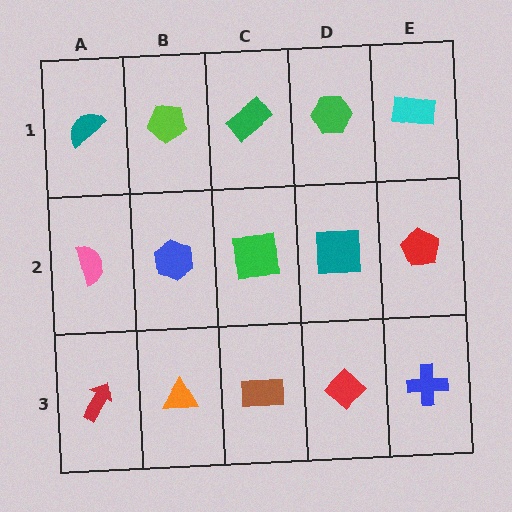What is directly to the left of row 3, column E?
A red diamond.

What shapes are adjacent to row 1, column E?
A red pentagon (row 2, column E), a green hexagon (row 1, column D).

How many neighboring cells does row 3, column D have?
3.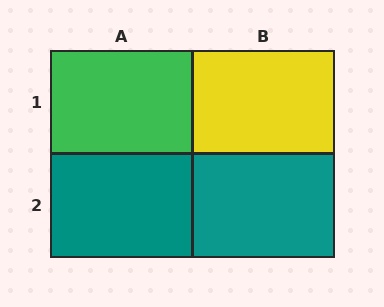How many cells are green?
1 cell is green.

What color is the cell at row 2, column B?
Teal.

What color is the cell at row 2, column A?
Teal.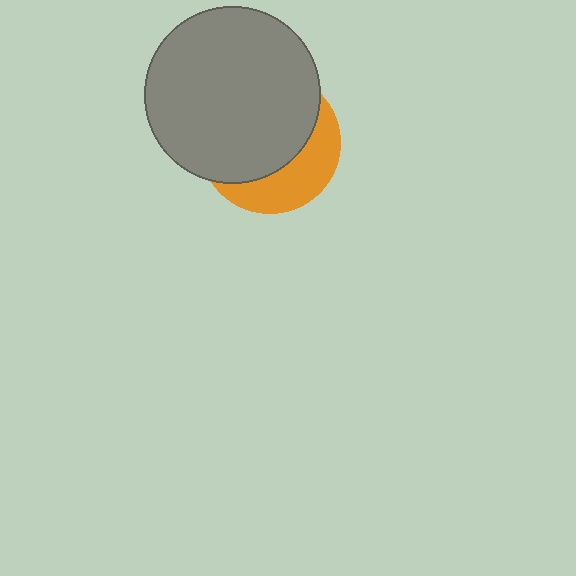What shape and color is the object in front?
The object in front is a gray circle.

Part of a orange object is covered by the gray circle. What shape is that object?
It is a circle.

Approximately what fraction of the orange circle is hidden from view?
Roughly 65% of the orange circle is hidden behind the gray circle.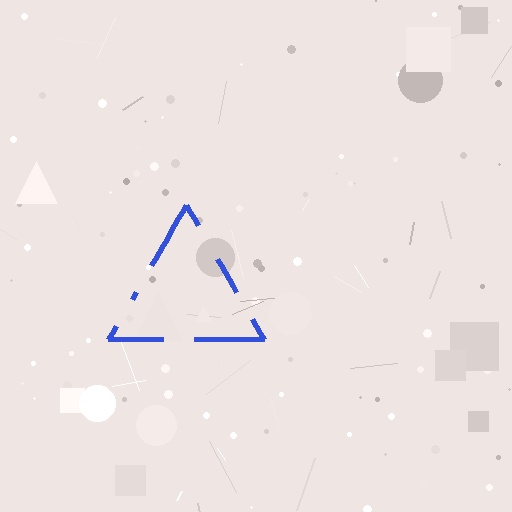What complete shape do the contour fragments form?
The contour fragments form a triangle.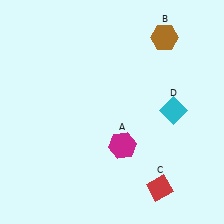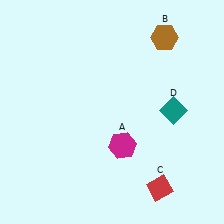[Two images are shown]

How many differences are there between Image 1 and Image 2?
There is 1 difference between the two images.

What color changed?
The diamond (D) changed from cyan in Image 1 to teal in Image 2.